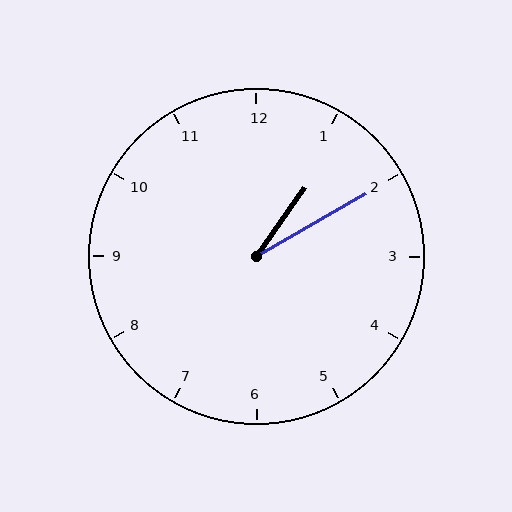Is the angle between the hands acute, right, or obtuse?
It is acute.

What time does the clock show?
1:10.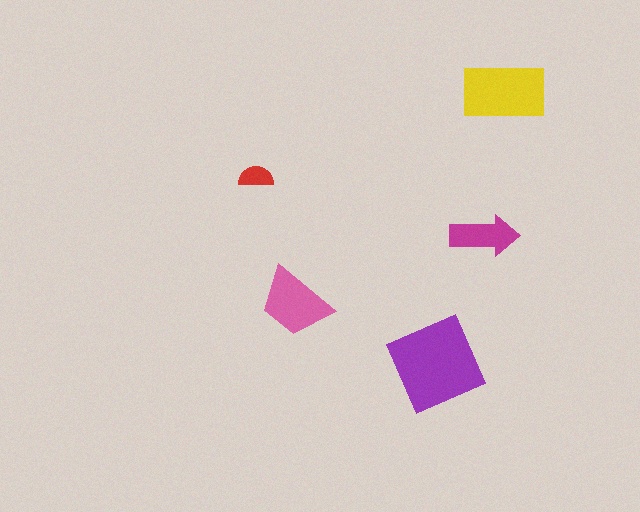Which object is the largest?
The purple square.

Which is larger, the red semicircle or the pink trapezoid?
The pink trapezoid.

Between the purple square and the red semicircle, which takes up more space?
The purple square.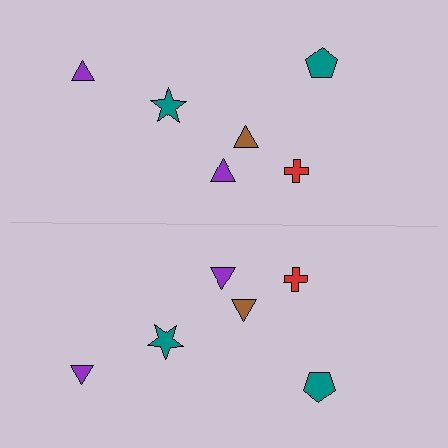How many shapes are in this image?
There are 12 shapes in this image.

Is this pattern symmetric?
Yes, this pattern has bilateral (reflection) symmetry.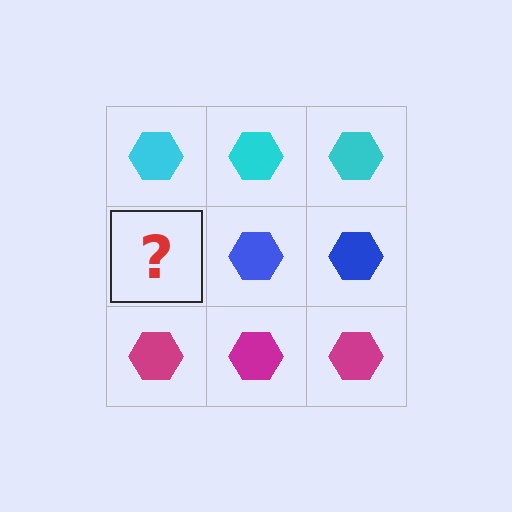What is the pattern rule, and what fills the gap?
The rule is that each row has a consistent color. The gap should be filled with a blue hexagon.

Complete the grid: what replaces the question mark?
The question mark should be replaced with a blue hexagon.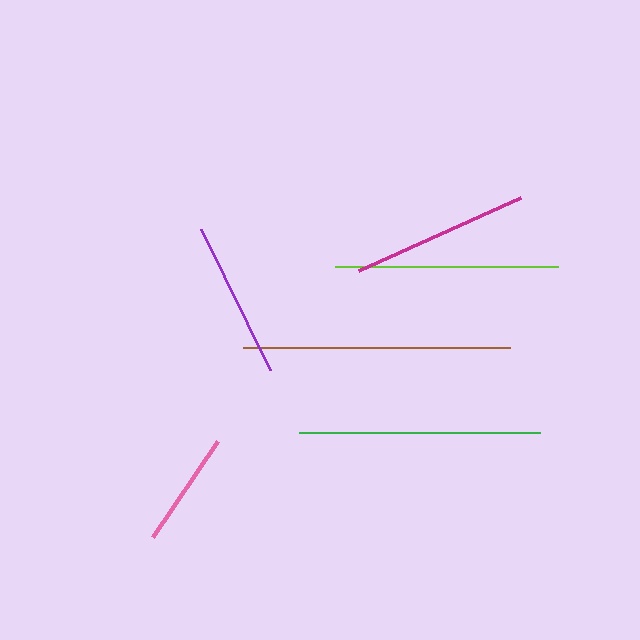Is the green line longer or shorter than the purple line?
The green line is longer than the purple line.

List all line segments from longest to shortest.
From longest to shortest: brown, green, lime, magenta, purple, pink.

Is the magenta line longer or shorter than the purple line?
The magenta line is longer than the purple line.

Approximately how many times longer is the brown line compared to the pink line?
The brown line is approximately 2.3 times the length of the pink line.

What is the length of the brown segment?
The brown segment is approximately 268 pixels long.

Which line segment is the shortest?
The pink line is the shortest at approximately 116 pixels.